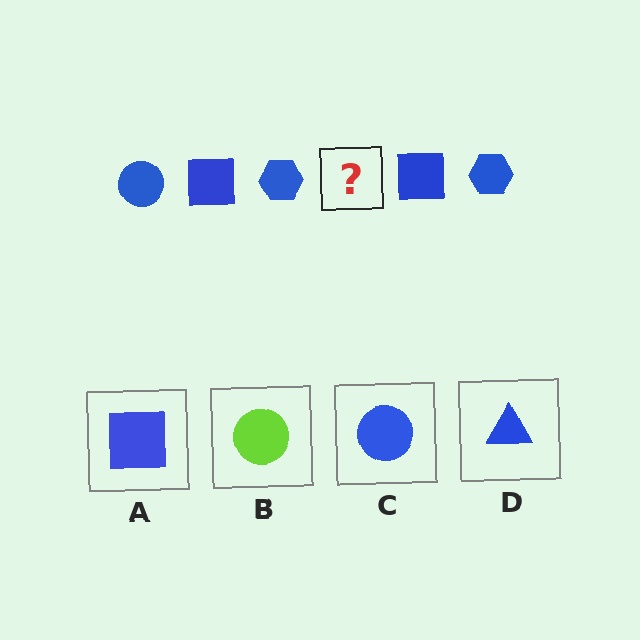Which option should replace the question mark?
Option C.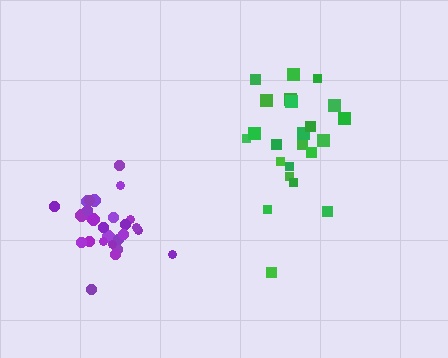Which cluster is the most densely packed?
Purple.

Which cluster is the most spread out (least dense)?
Green.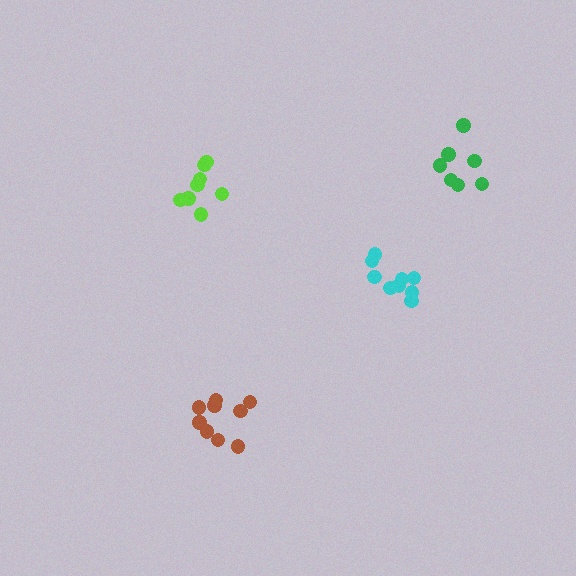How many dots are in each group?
Group 1: 8 dots, Group 2: 7 dots, Group 3: 9 dots, Group 4: 9 dots (33 total).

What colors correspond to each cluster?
The clusters are colored: lime, green, brown, cyan.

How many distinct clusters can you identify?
There are 4 distinct clusters.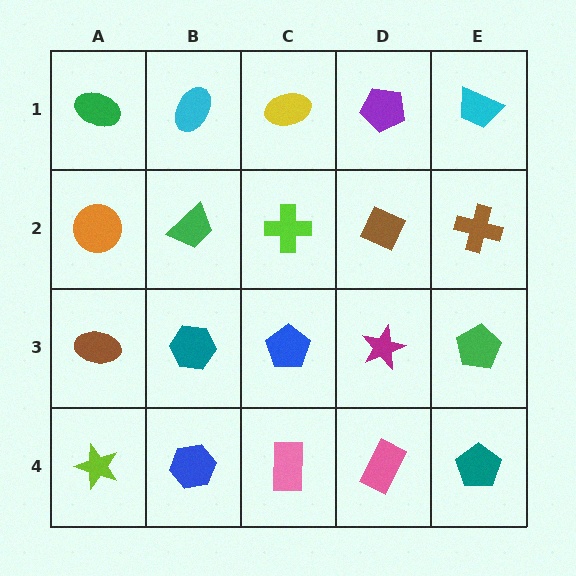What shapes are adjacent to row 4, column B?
A teal hexagon (row 3, column B), a lime star (row 4, column A), a pink rectangle (row 4, column C).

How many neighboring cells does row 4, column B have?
3.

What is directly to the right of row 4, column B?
A pink rectangle.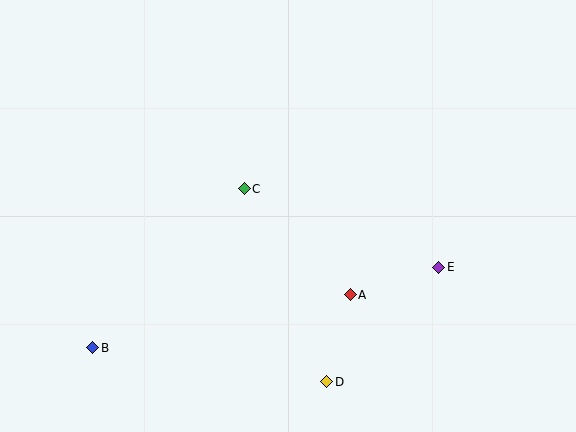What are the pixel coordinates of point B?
Point B is at (93, 347).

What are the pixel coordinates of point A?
Point A is at (350, 295).